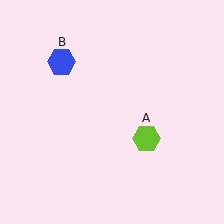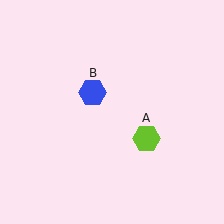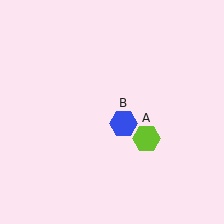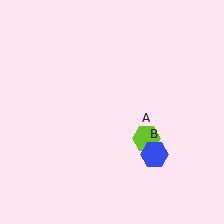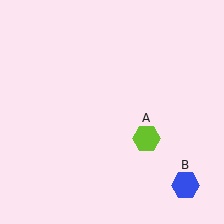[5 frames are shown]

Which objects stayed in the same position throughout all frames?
Lime hexagon (object A) remained stationary.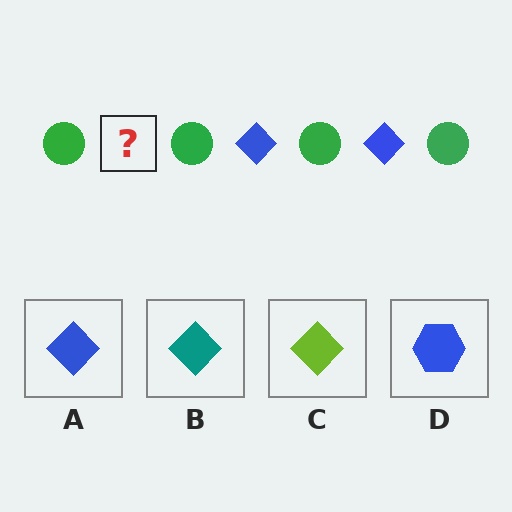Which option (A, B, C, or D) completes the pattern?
A.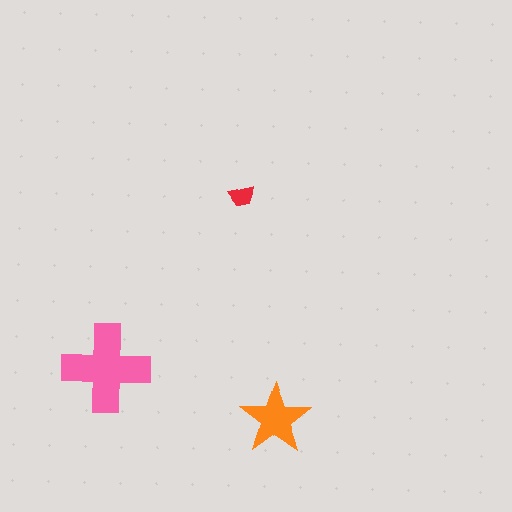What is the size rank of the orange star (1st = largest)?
2nd.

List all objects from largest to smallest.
The pink cross, the orange star, the red trapezoid.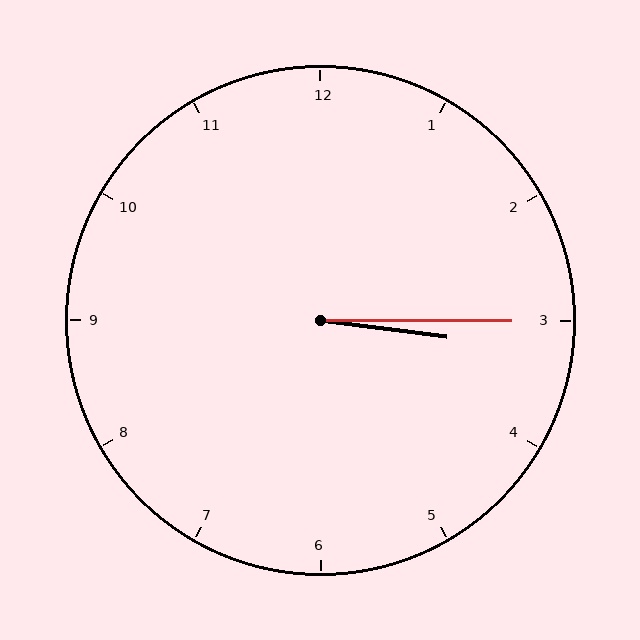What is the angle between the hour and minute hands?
Approximately 8 degrees.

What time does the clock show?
3:15.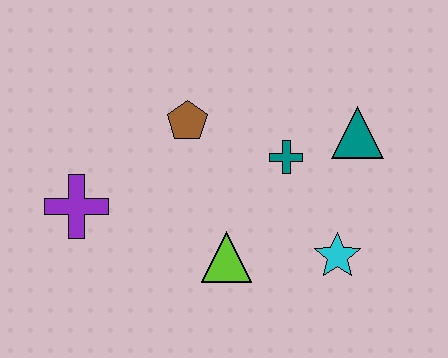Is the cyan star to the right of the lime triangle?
Yes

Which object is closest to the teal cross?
The teal triangle is closest to the teal cross.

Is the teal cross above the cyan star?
Yes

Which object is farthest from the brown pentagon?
The cyan star is farthest from the brown pentagon.